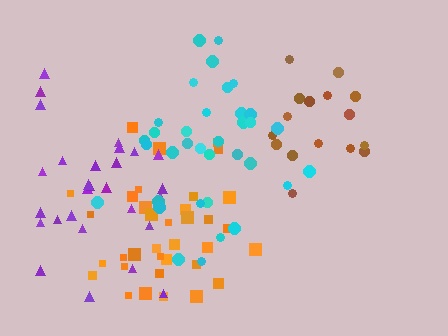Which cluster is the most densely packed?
Cyan.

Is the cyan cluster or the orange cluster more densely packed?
Cyan.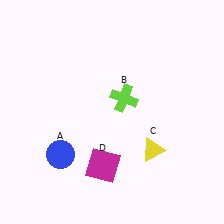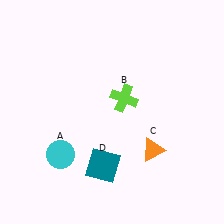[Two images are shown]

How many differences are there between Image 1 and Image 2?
There are 3 differences between the two images.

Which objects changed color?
A changed from blue to cyan. C changed from yellow to orange. D changed from magenta to teal.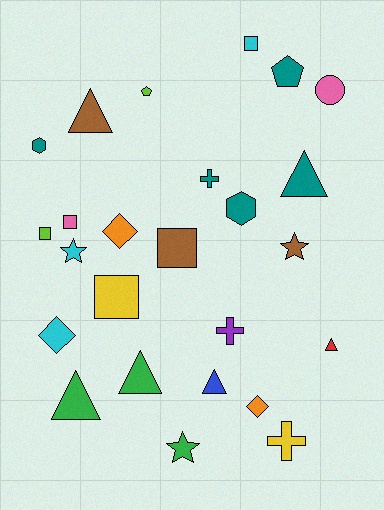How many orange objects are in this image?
There are 2 orange objects.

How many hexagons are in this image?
There are 2 hexagons.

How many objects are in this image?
There are 25 objects.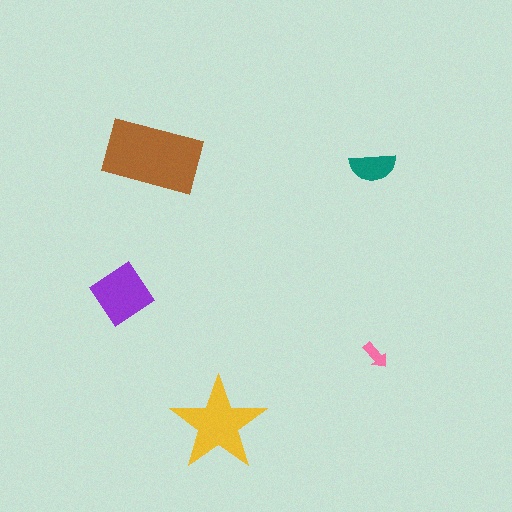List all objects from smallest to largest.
The pink arrow, the teal semicircle, the purple diamond, the yellow star, the brown rectangle.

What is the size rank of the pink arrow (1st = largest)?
5th.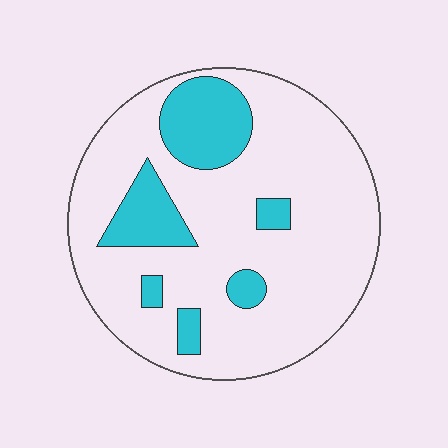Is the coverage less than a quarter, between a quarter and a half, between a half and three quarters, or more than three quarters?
Less than a quarter.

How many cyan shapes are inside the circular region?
6.